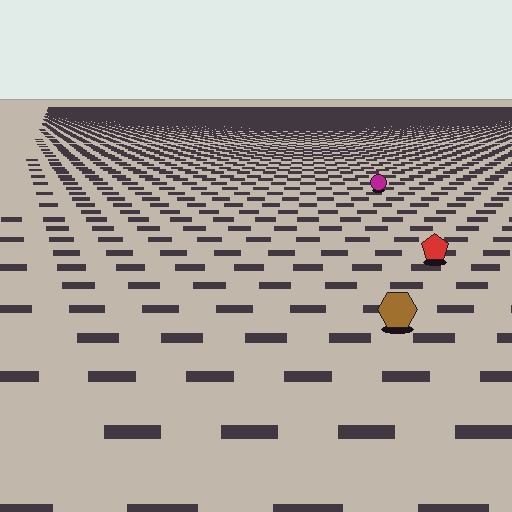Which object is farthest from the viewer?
The magenta circle is farthest from the viewer. It appears smaller and the ground texture around it is denser.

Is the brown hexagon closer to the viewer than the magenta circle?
Yes. The brown hexagon is closer — you can tell from the texture gradient: the ground texture is coarser near it.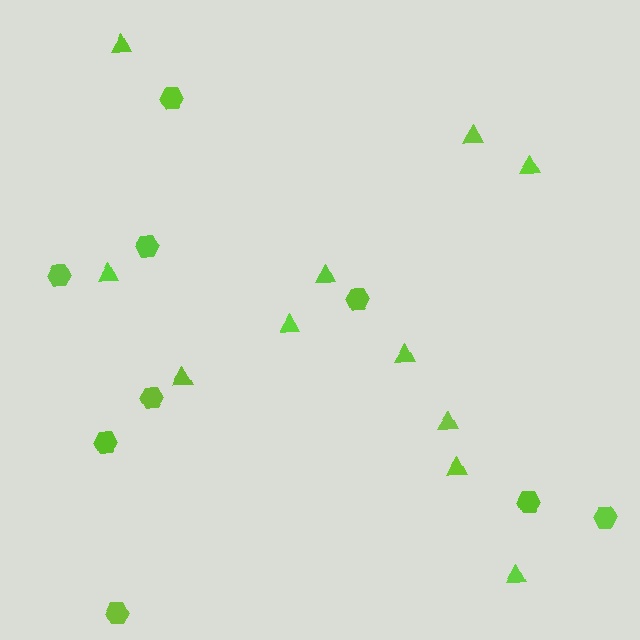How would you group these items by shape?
There are 2 groups: one group of triangles (11) and one group of hexagons (9).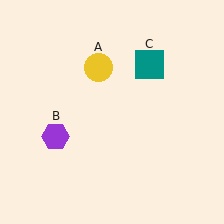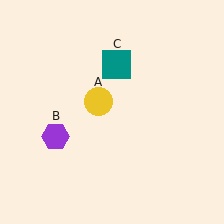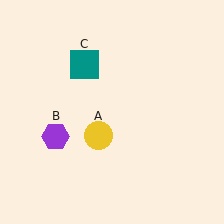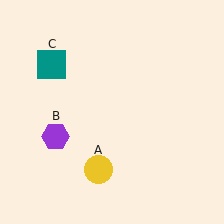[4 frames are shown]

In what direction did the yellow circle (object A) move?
The yellow circle (object A) moved down.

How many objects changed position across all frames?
2 objects changed position: yellow circle (object A), teal square (object C).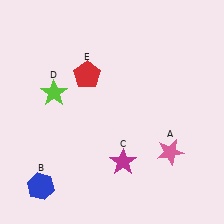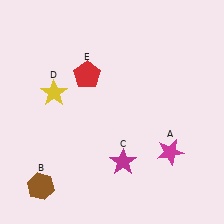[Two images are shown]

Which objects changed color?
A changed from pink to magenta. B changed from blue to brown. D changed from lime to yellow.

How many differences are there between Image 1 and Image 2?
There are 3 differences between the two images.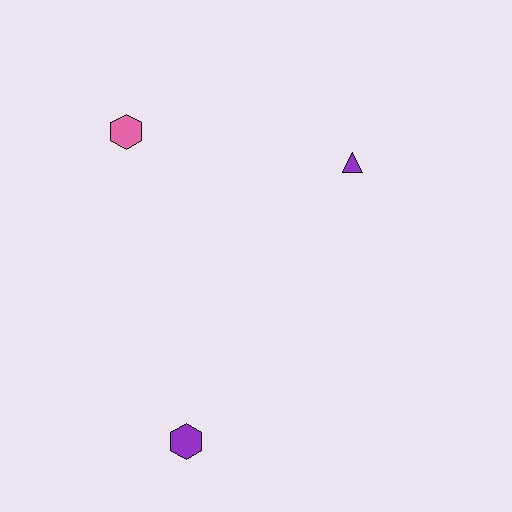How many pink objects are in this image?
There is 1 pink object.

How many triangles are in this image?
There is 1 triangle.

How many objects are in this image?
There are 3 objects.